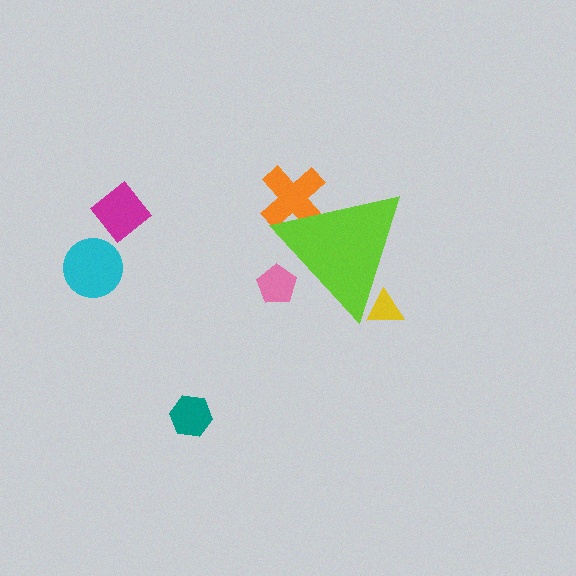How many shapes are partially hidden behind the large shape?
3 shapes are partially hidden.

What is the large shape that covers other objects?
A lime triangle.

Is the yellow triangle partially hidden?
Yes, the yellow triangle is partially hidden behind the lime triangle.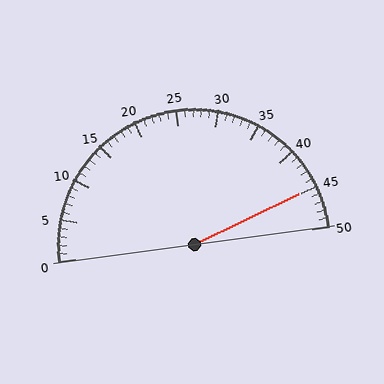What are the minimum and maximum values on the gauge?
The gauge ranges from 0 to 50.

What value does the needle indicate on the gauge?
The needle indicates approximately 45.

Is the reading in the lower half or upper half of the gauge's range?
The reading is in the upper half of the range (0 to 50).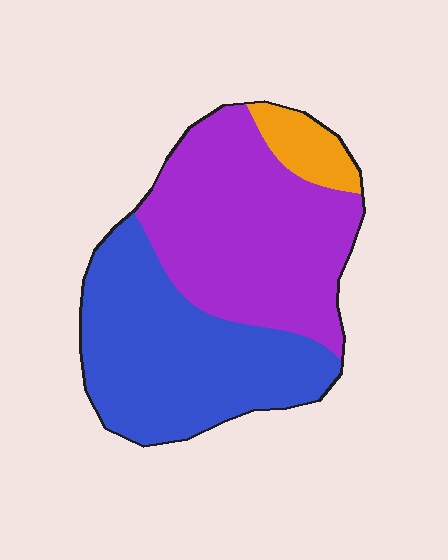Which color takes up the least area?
Orange, at roughly 10%.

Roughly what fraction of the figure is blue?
Blue takes up between a third and a half of the figure.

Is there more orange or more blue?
Blue.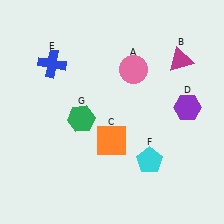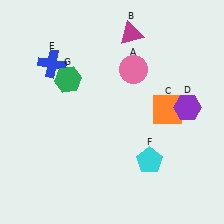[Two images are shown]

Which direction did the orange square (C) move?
The orange square (C) moved right.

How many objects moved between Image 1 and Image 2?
3 objects moved between the two images.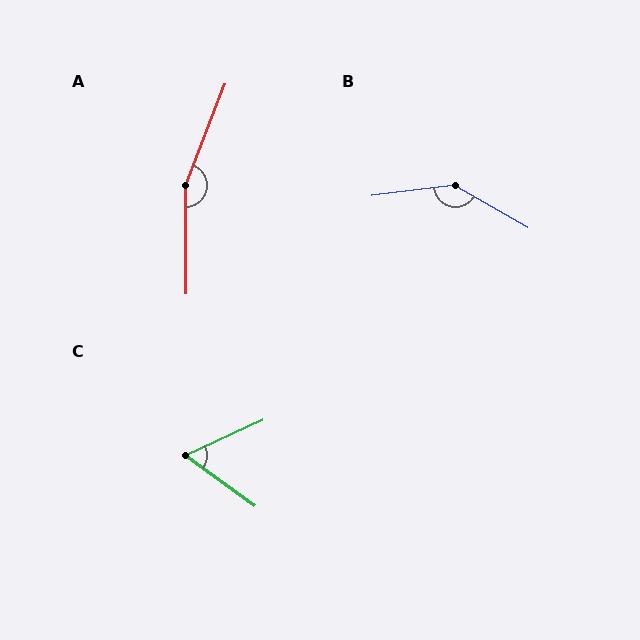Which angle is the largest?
A, at approximately 158 degrees.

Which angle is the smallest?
C, at approximately 61 degrees.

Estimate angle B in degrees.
Approximately 143 degrees.